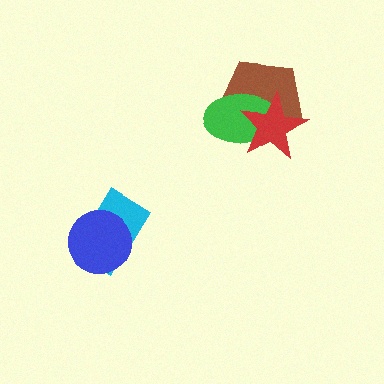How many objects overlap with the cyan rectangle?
1 object overlaps with the cyan rectangle.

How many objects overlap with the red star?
2 objects overlap with the red star.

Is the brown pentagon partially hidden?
Yes, it is partially covered by another shape.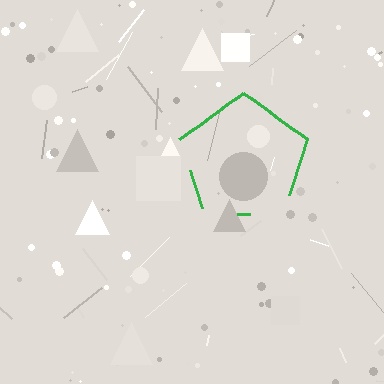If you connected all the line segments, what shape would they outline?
They would outline a pentagon.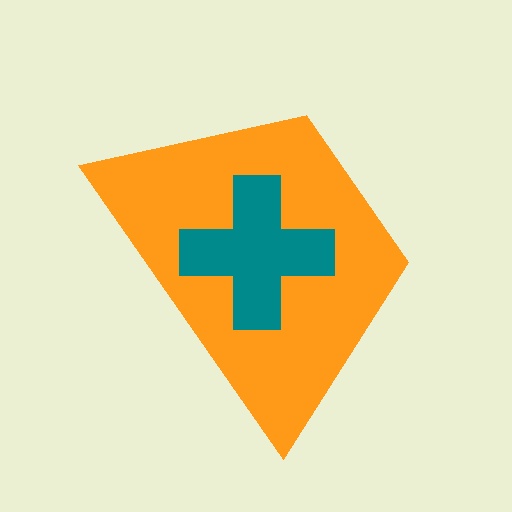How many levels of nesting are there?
2.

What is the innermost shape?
The teal cross.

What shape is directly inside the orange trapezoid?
The teal cross.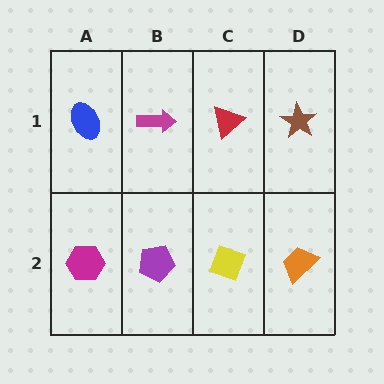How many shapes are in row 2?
4 shapes.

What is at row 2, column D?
An orange trapezoid.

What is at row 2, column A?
A magenta hexagon.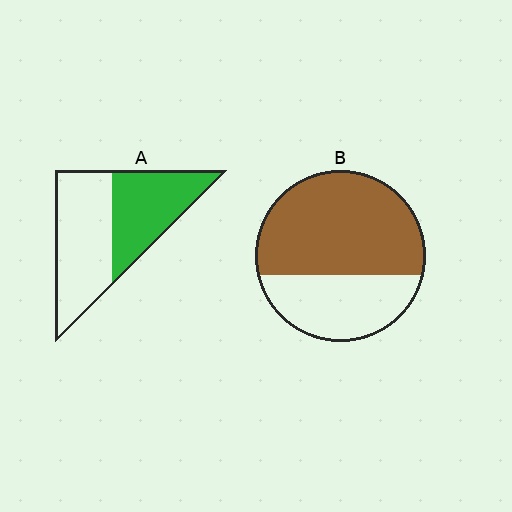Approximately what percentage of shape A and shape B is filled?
A is approximately 45% and B is approximately 65%.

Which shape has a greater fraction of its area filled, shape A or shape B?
Shape B.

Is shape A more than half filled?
No.